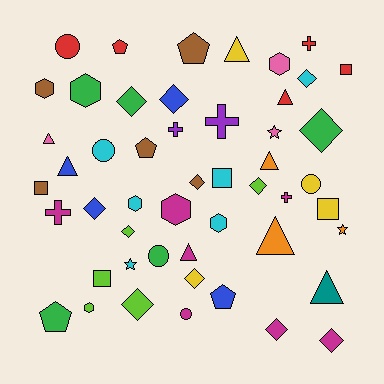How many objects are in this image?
There are 50 objects.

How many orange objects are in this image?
There are 3 orange objects.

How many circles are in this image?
There are 5 circles.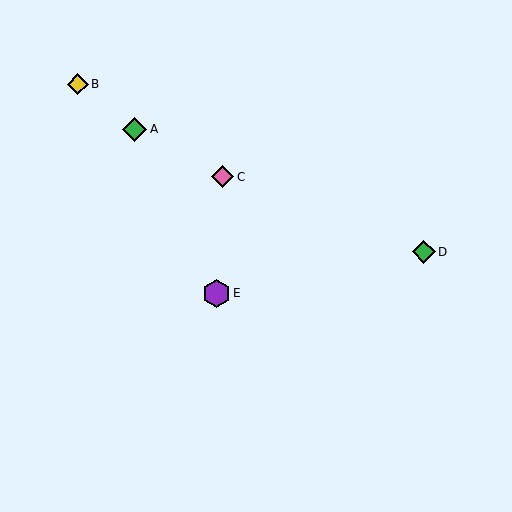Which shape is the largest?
The purple hexagon (labeled E) is the largest.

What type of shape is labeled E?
Shape E is a purple hexagon.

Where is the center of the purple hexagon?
The center of the purple hexagon is at (216, 293).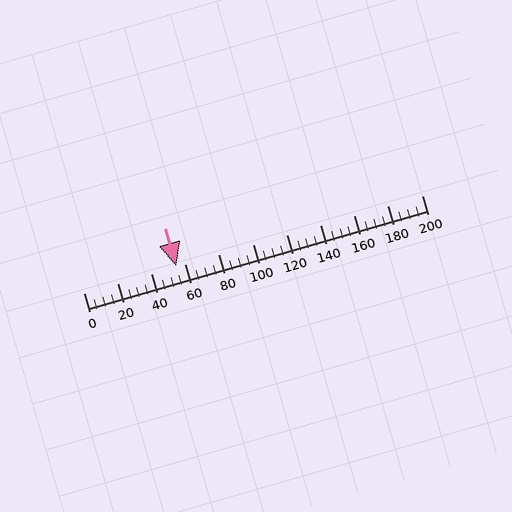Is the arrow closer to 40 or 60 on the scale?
The arrow is closer to 60.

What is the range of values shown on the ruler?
The ruler shows values from 0 to 200.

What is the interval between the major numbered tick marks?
The major tick marks are spaced 20 units apart.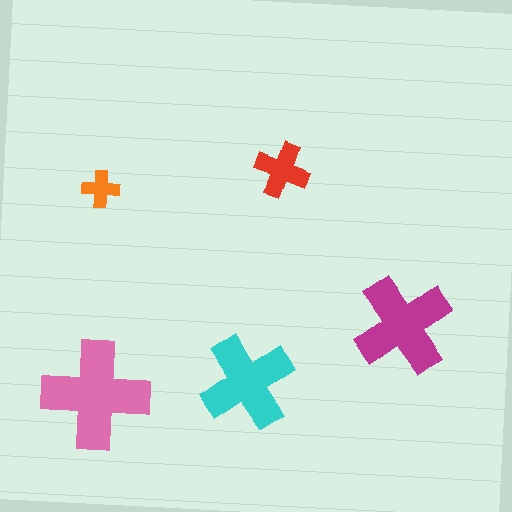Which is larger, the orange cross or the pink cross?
The pink one.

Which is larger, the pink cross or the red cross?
The pink one.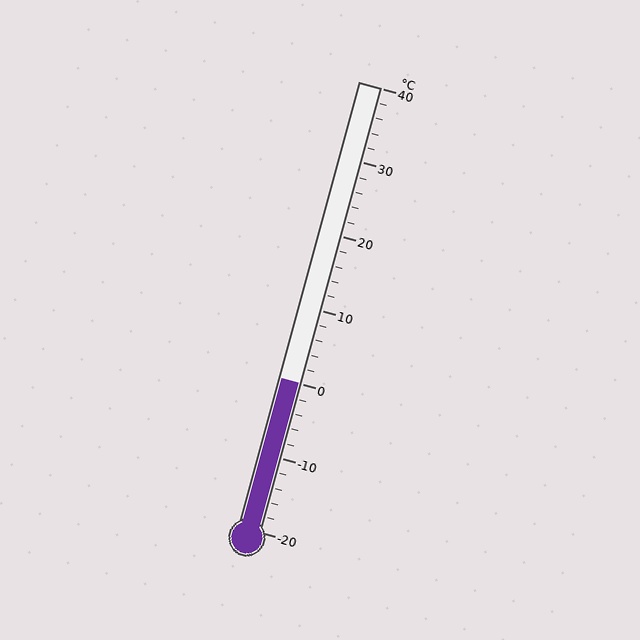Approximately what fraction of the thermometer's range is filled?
The thermometer is filled to approximately 35% of its range.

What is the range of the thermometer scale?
The thermometer scale ranges from -20°C to 40°C.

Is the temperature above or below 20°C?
The temperature is below 20°C.